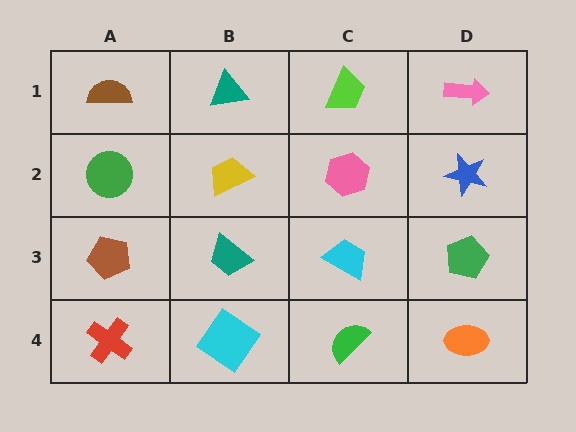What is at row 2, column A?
A green circle.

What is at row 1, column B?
A teal triangle.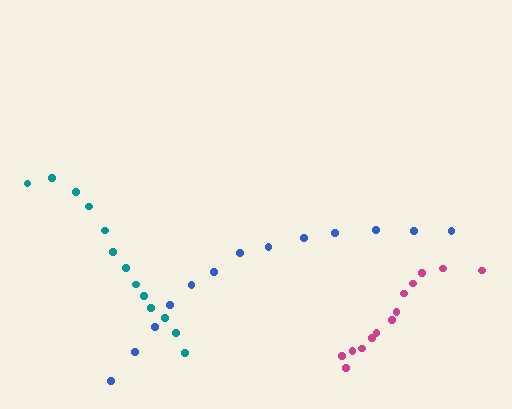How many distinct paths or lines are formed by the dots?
There are 3 distinct paths.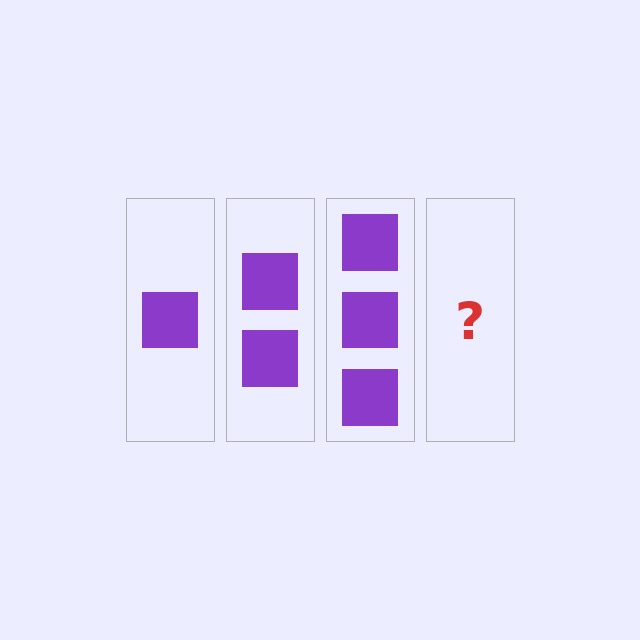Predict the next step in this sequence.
The next step is 4 squares.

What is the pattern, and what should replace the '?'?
The pattern is that each step adds one more square. The '?' should be 4 squares.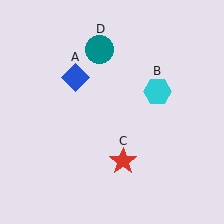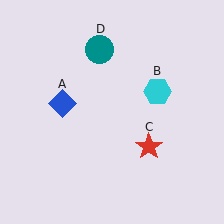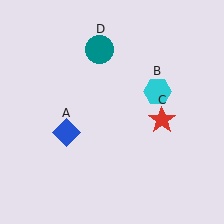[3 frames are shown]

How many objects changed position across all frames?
2 objects changed position: blue diamond (object A), red star (object C).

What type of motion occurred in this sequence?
The blue diamond (object A), red star (object C) rotated counterclockwise around the center of the scene.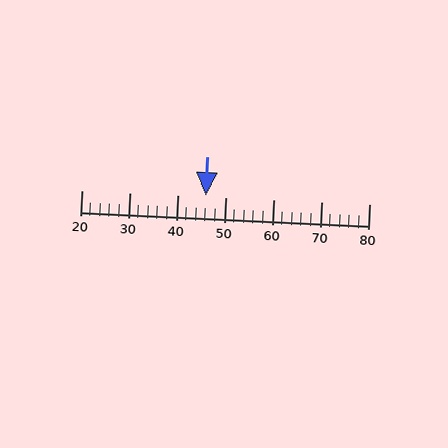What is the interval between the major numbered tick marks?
The major tick marks are spaced 10 units apart.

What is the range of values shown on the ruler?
The ruler shows values from 20 to 80.